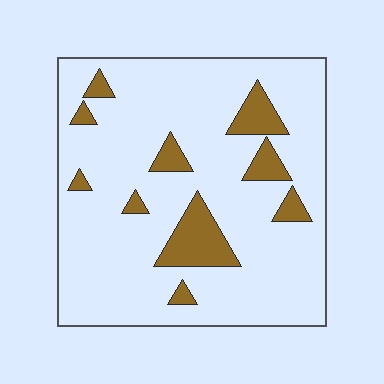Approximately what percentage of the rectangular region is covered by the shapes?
Approximately 15%.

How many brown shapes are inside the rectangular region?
10.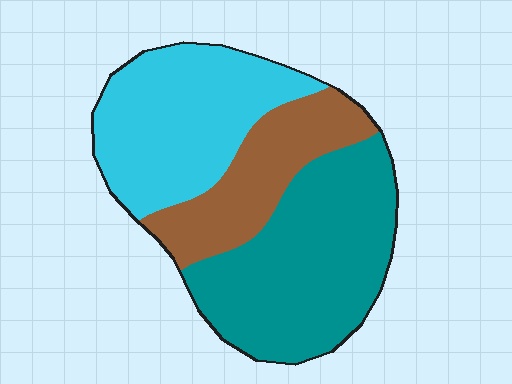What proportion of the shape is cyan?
Cyan takes up about one third (1/3) of the shape.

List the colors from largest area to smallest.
From largest to smallest: teal, cyan, brown.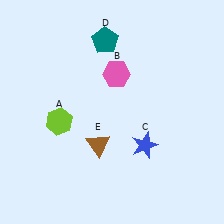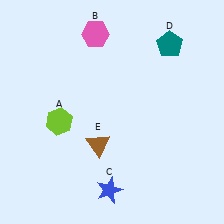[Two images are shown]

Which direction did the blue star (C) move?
The blue star (C) moved down.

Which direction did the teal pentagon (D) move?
The teal pentagon (D) moved right.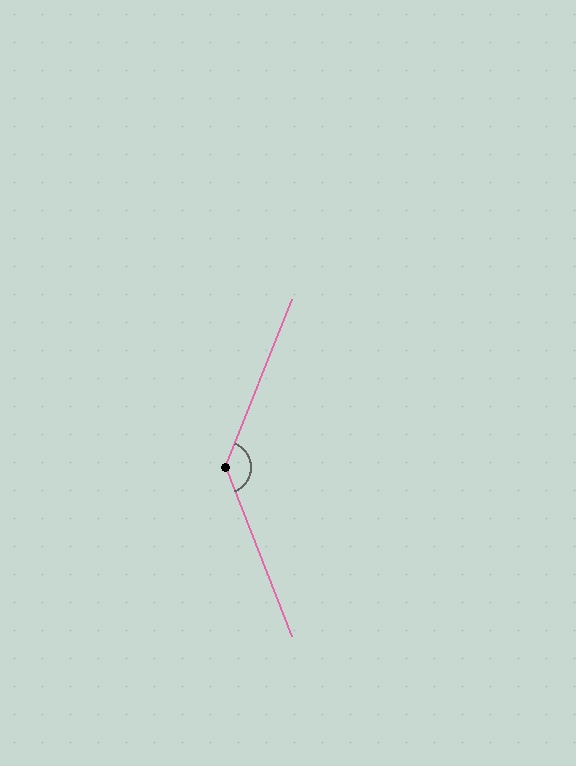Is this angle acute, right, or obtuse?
It is obtuse.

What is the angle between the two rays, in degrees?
Approximately 137 degrees.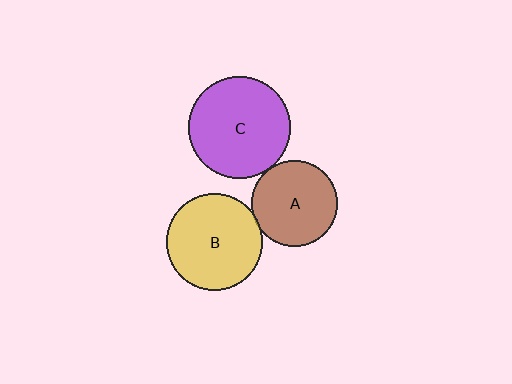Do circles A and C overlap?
Yes.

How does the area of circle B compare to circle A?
Approximately 1.3 times.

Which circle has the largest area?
Circle C (purple).